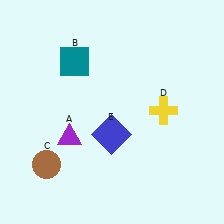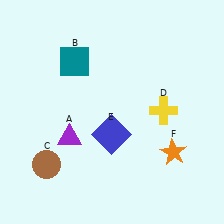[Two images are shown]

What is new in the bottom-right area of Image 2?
An orange star (F) was added in the bottom-right area of Image 2.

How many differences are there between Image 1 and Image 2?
There is 1 difference between the two images.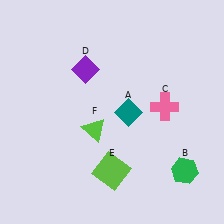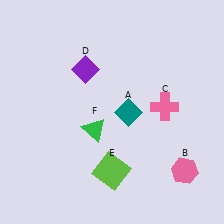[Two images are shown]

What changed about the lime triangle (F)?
In Image 1, F is lime. In Image 2, it changed to green.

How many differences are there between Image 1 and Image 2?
There are 2 differences between the two images.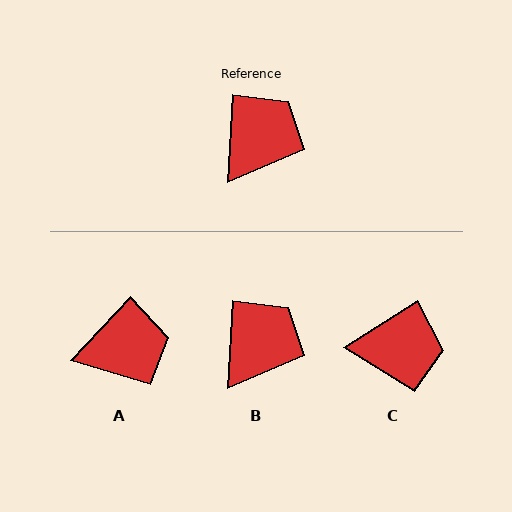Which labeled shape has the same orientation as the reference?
B.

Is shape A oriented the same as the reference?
No, it is off by about 39 degrees.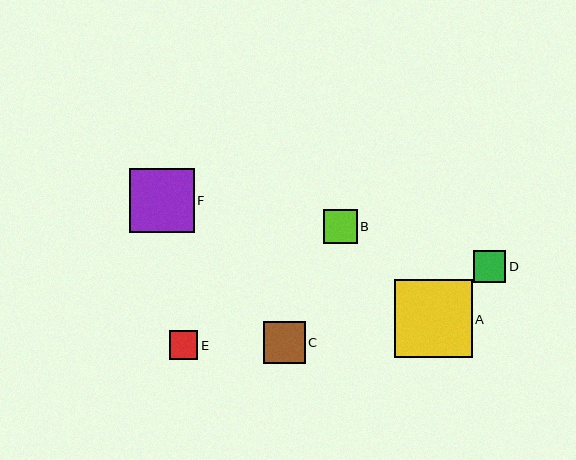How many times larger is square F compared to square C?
Square F is approximately 1.5 times the size of square C.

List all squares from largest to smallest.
From largest to smallest: A, F, C, B, D, E.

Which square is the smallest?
Square E is the smallest with a size of approximately 28 pixels.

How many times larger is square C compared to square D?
Square C is approximately 1.3 times the size of square D.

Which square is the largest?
Square A is the largest with a size of approximately 78 pixels.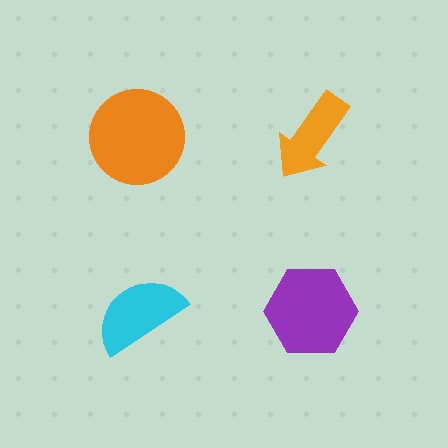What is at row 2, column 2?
A purple hexagon.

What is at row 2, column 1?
A cyan semicircle.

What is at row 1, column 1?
An orange circle.